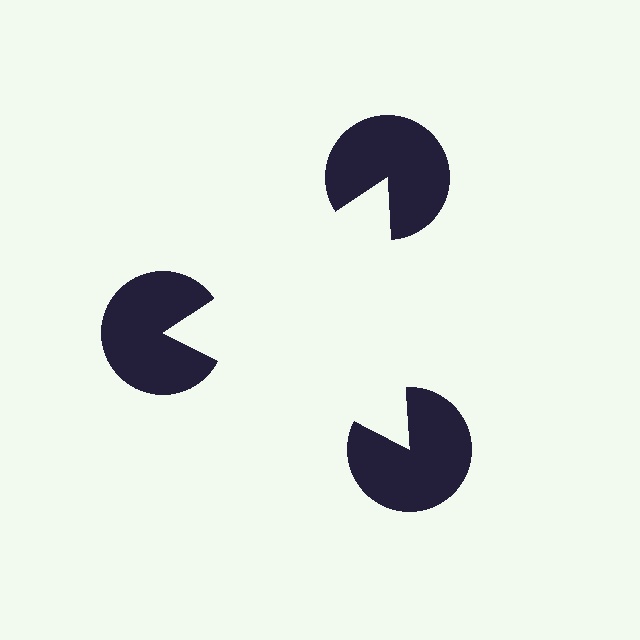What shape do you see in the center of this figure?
An illusory triangle — its edges are inferred from the aligned wedge cuts in the pac-man discs, not physically drawn.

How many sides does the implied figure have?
3 sides.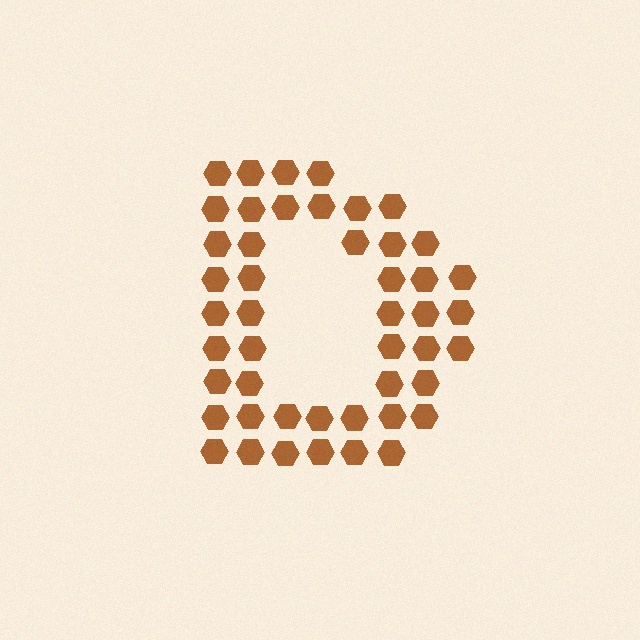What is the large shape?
The large shape is the letter D.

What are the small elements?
The small elements are hexagons.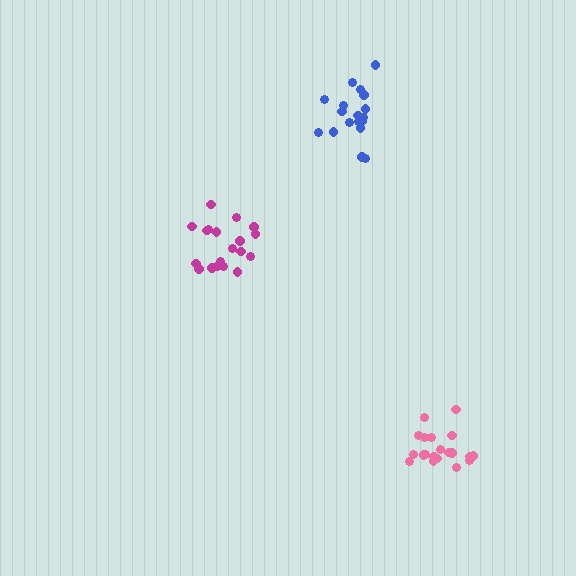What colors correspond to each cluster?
The clusters are colored: magenta, pink, blue.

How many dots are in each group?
Group 1: 20 dots, Group 2: 21 dots, Group 3: 18 dots (59 total).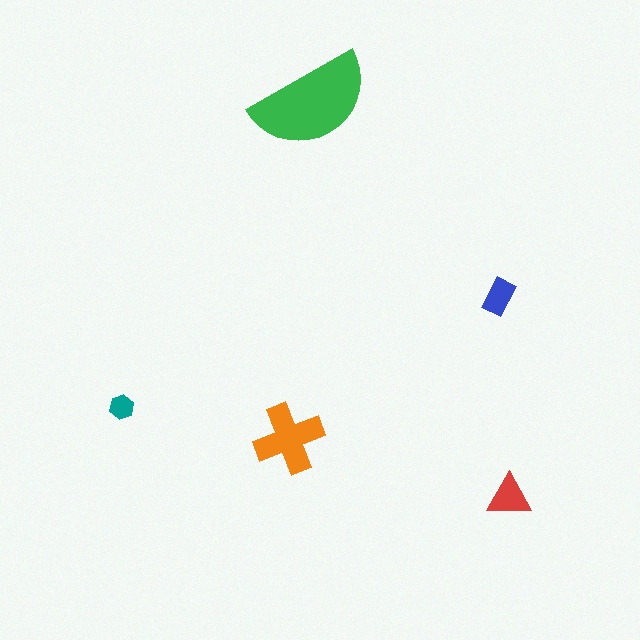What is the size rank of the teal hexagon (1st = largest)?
5th.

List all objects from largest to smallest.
The green semicircle, the orange cross, the red triangle, the blue rectangle, the teal hexagon.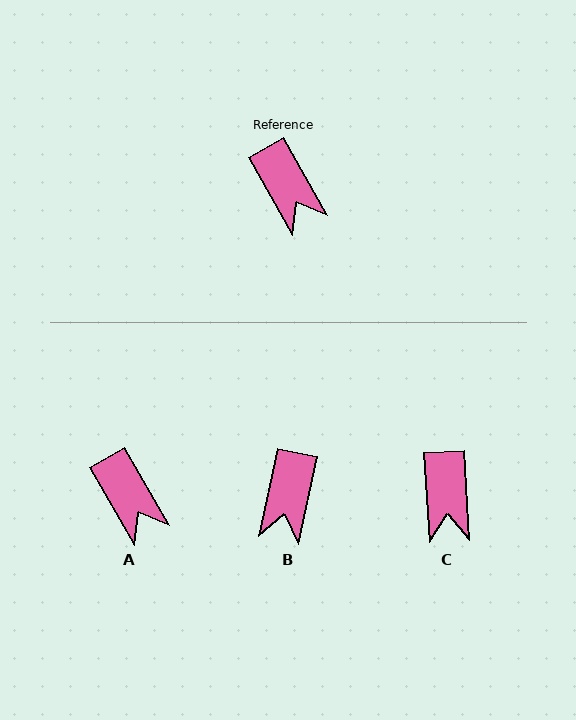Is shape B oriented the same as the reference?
No, it is off by about 41 degrees.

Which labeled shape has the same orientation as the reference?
A.